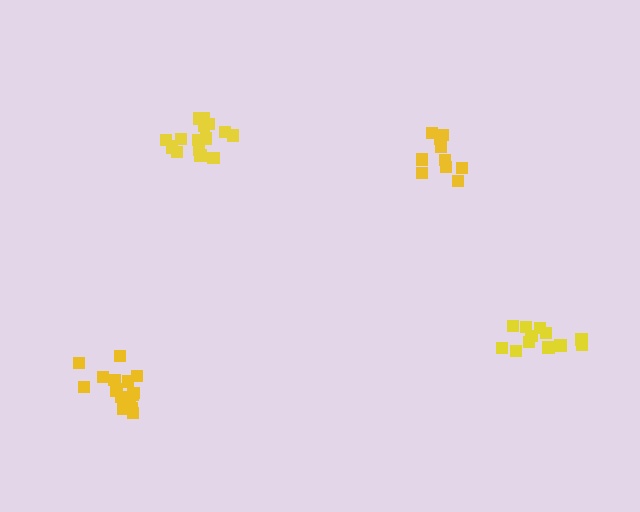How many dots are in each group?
Group 1: 16 dots, Group 2: 10 dots, Group 3: 16 dots, Group 4: 13 dots (55 total).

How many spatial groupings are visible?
There are 4 spatial groupings.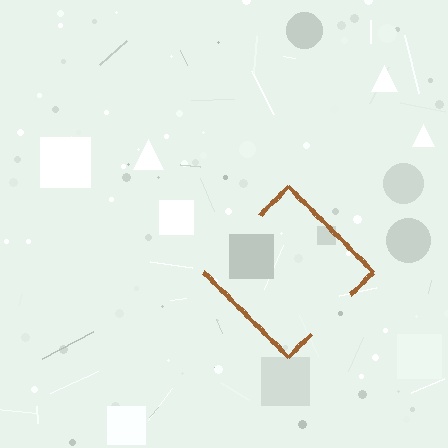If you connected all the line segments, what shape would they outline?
They would outline a diamond.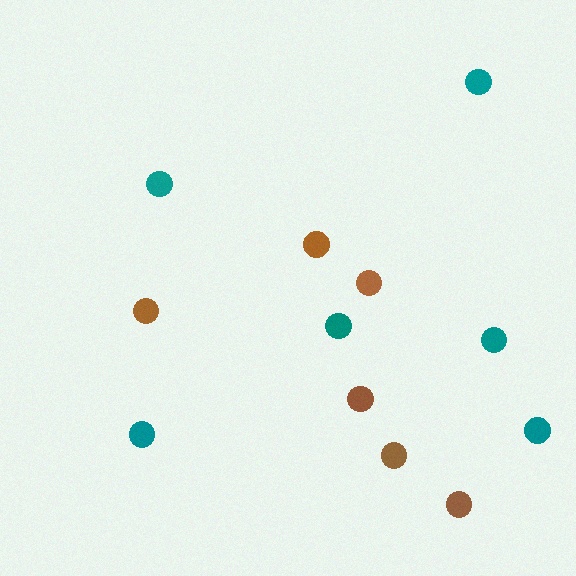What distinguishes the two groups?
There are 2 groups: one group of teal circles (6) and one group of brown circles (6).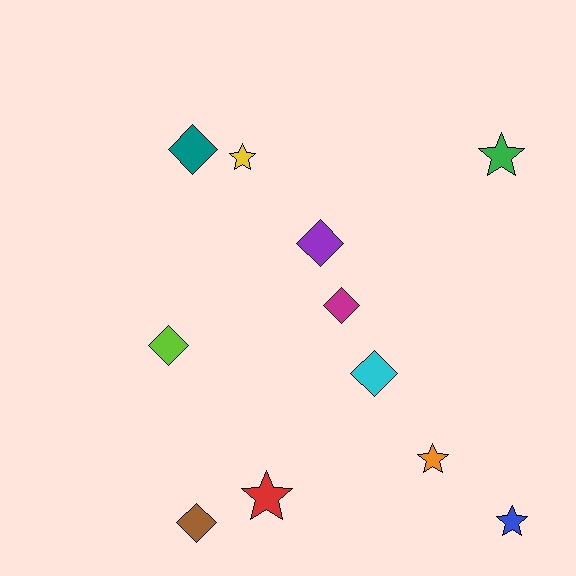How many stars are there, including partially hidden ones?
There are 5 stars.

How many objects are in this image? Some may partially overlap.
There are 11 objects.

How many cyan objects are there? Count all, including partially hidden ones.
There is 1 cyan object.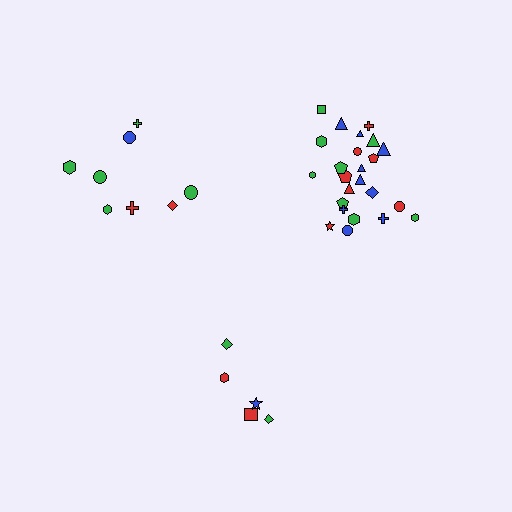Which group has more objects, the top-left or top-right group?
The top-right group.